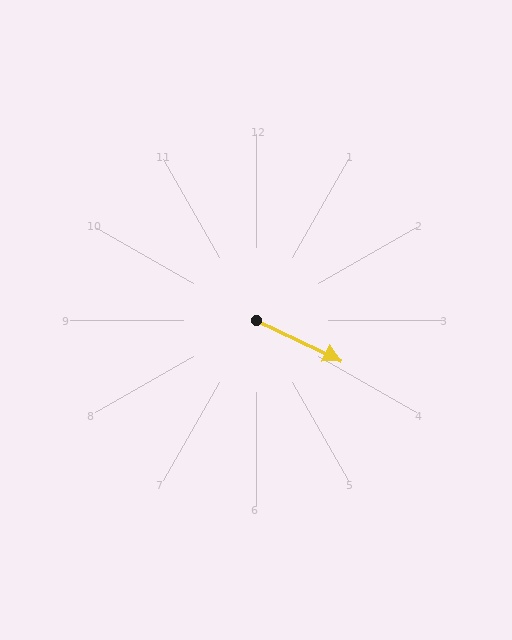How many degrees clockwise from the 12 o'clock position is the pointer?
Approximately 115 degrees.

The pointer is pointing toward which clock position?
Roughly 4 o'clock.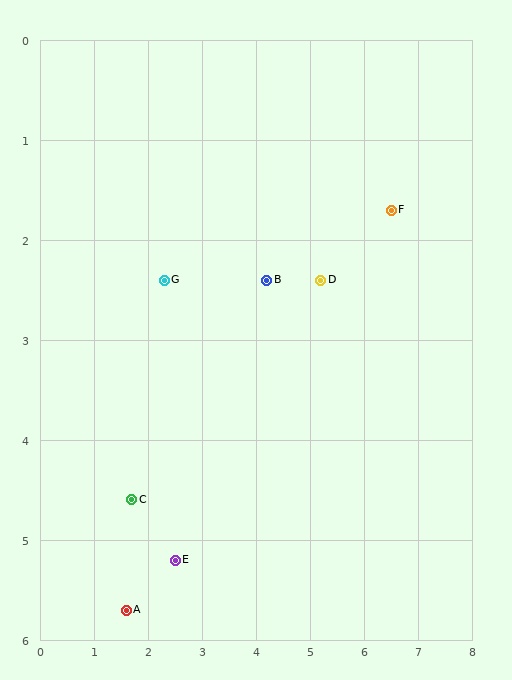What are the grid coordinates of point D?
Point D is at approximately (5.2, 2.4).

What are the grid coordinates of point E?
Point E is at approximately (2.5, 5.2).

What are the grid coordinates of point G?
Point G is at approximately (2.3, 2.4).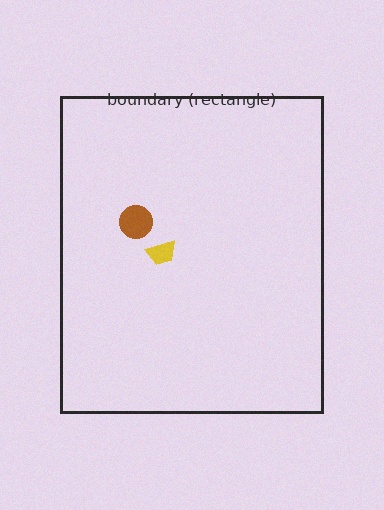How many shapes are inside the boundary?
2 inside, 0 outside.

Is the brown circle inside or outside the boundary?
Inside.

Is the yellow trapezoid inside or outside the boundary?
Inside.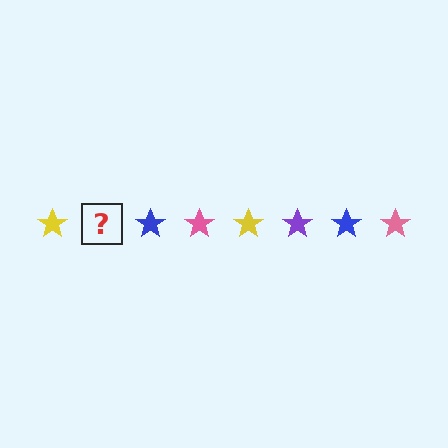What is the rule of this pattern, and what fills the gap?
The rule is that the pattern cycles through yellow, purple, blue, pink stars. The gap should be filled with a purple star.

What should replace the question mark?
The question mark should be replaced with a purple star.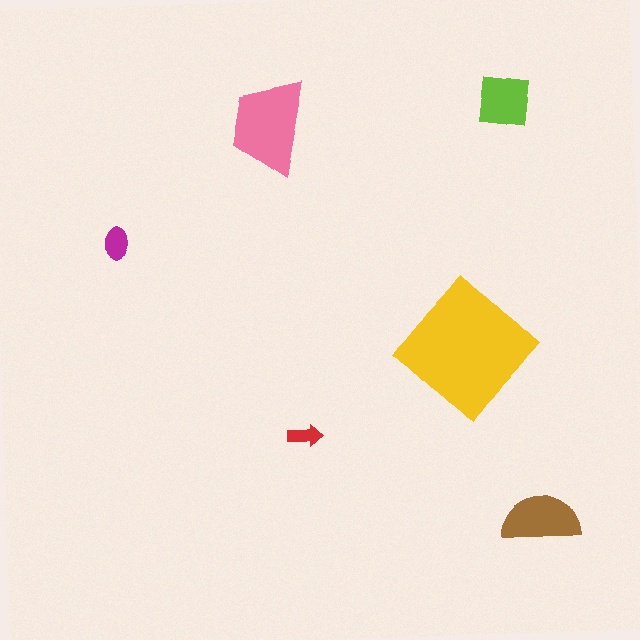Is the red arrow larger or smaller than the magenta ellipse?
Smaller.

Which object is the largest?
The yellow diamond.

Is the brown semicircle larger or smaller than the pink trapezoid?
Smaller.